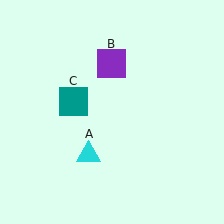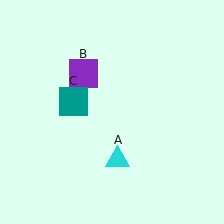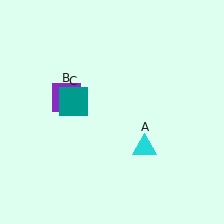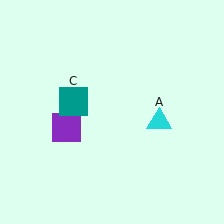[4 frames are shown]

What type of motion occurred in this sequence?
The cyan triangle (object A), purple square (object B) rotated counterclockwise around the center of the scene.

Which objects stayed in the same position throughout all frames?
Teal square (object C) remained stationary.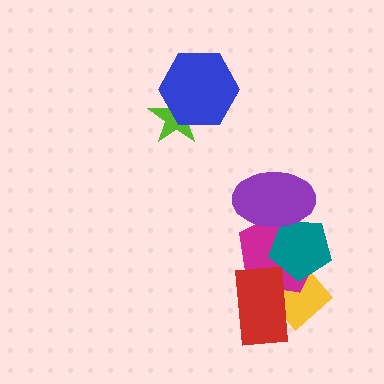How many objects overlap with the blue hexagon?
1 object overlaps with the blue hexagon.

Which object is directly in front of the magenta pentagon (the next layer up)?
The teal pentagon is directly in front of the magenta pentagon.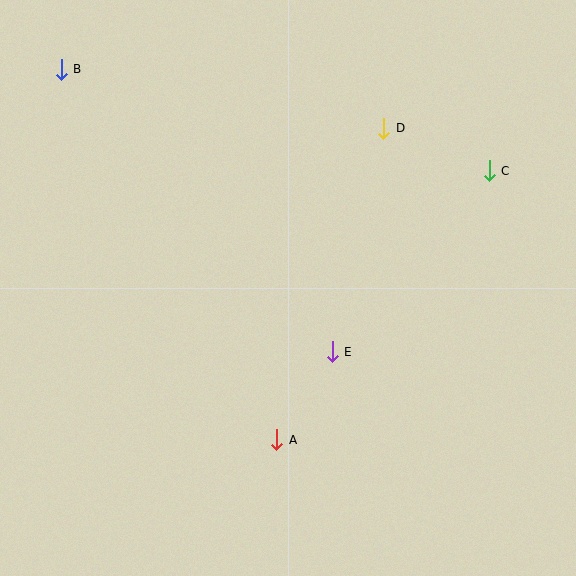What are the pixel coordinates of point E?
Point E is at (332, 352).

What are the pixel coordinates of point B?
Point B is at (61, 69).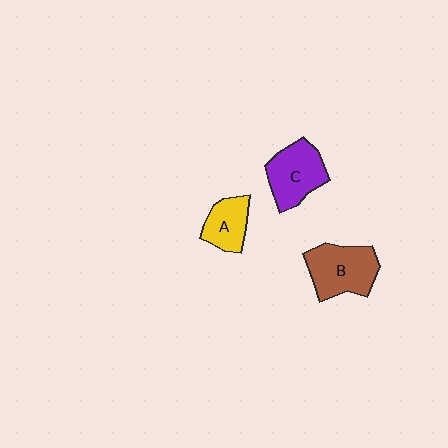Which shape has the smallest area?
Shape A (yellow).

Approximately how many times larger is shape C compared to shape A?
Approximately 1.5 times.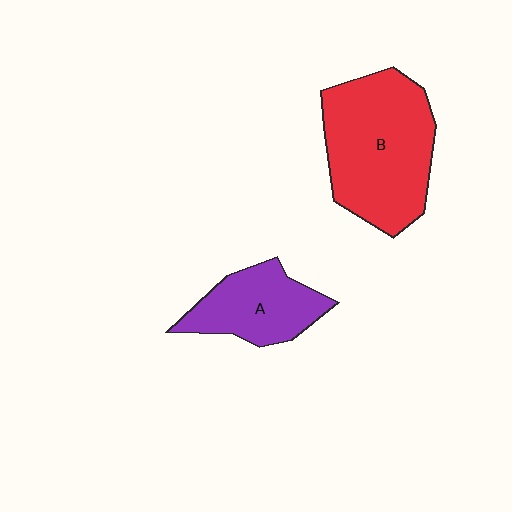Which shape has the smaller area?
Shape A (purple).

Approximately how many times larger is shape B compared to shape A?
Approximately 1.8 times.